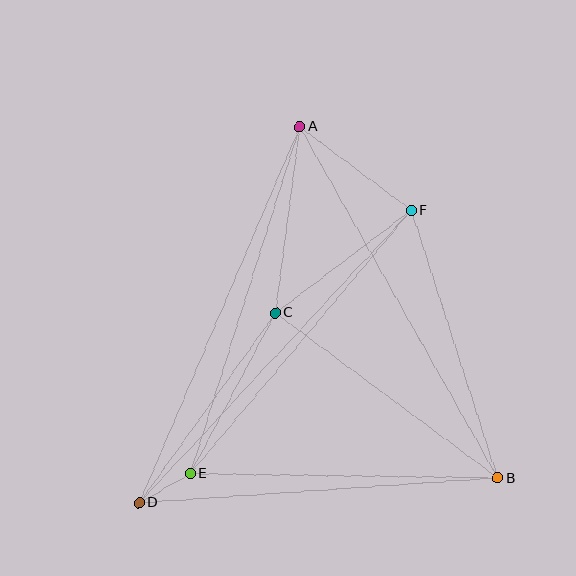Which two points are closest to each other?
Points D and E are closest to each other.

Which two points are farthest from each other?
Points A and D are farthest from each other.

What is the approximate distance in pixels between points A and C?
The distance between A and C is approximately 188 pixels.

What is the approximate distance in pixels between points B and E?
The distance between B and E is approximately 308 pixels.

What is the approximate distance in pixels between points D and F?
The distance between D and F is approximately 399 pixels.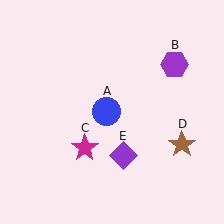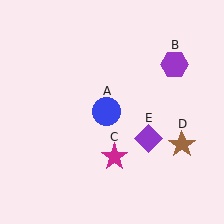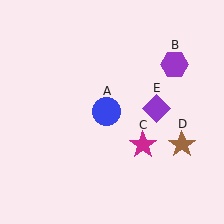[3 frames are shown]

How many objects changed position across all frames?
2 objects changed position: magenta star (object C), purple diamond (object E).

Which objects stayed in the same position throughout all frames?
Blue circle (object A) and purple hexagon (object B) and brown star (object D) remained stationary.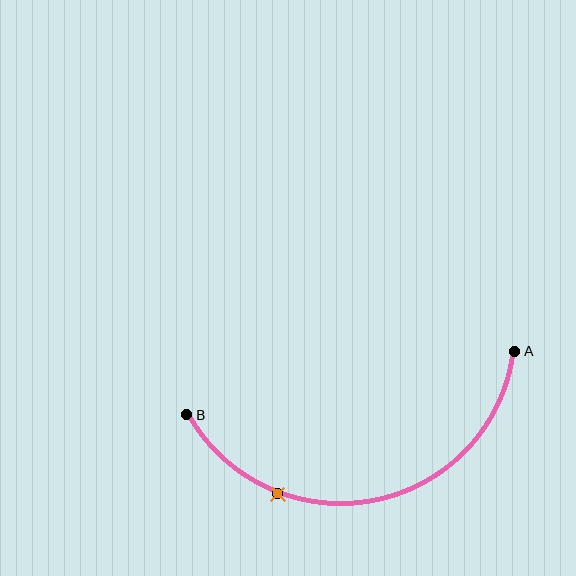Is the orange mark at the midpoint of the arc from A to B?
No. The orange mark lies on the arc but is closer to endpoint B. The arc midpoint would be at the point on the curve equidistant along the arc from both A and B.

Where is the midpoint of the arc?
The arc midpoint is the point on the curve farthest from the straight line joining A and B. It sits below that line.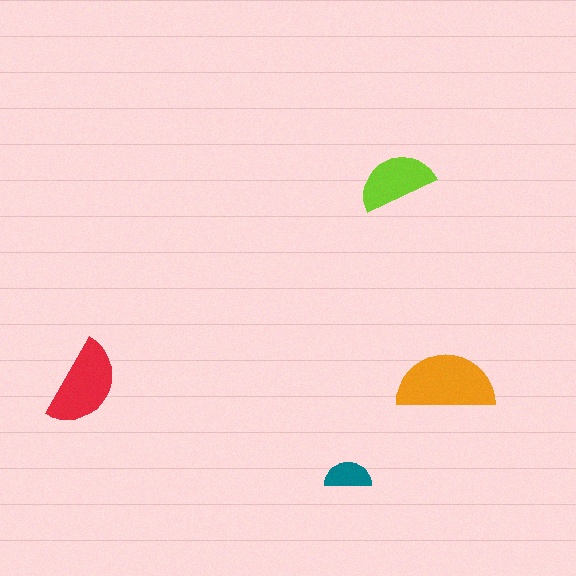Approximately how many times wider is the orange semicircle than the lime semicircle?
About 1.5 times wider.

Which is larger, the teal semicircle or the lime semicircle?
The lime one.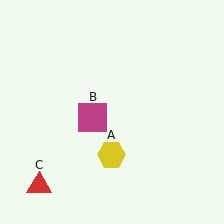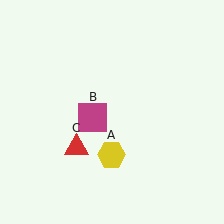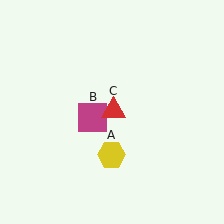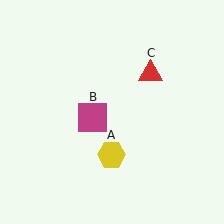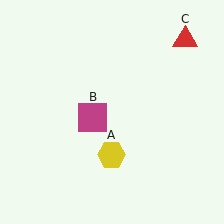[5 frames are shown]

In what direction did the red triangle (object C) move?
The red triangle (object C) moved up and to the right.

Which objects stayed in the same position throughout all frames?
Yellow hexagon (object A) and magenta square (object B) remained stationary.